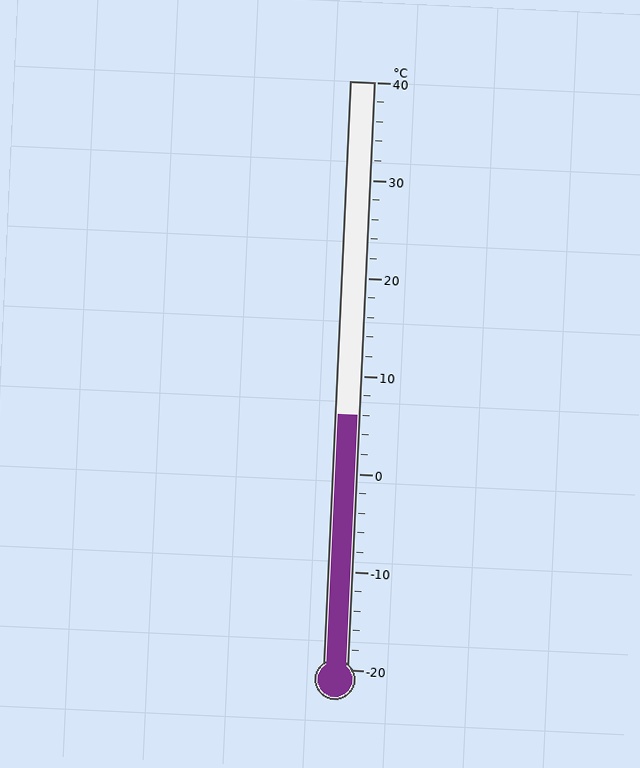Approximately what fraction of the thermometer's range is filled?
The thermometer is filled to approximately 45% of its range.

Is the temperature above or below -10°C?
The temperature is above -10°C.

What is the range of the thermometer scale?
The thermometer scale ranges from -20°C to 40°C.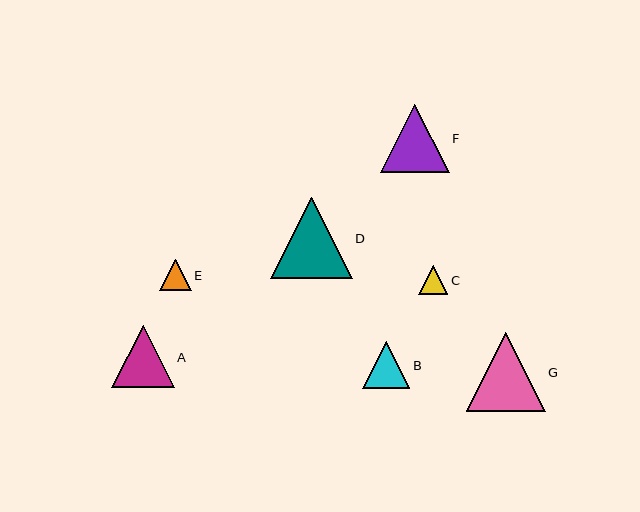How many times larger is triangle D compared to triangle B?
Triangle D is approximately 1.7 times the size of triangle B.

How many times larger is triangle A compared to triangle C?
Triangle A is approximately 2.1 times the size of triangle C.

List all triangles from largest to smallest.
From largest to smallest: D, G, F, A, B, E, C.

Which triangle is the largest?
Triangle D is the largest with a size of approximately 81 pixels.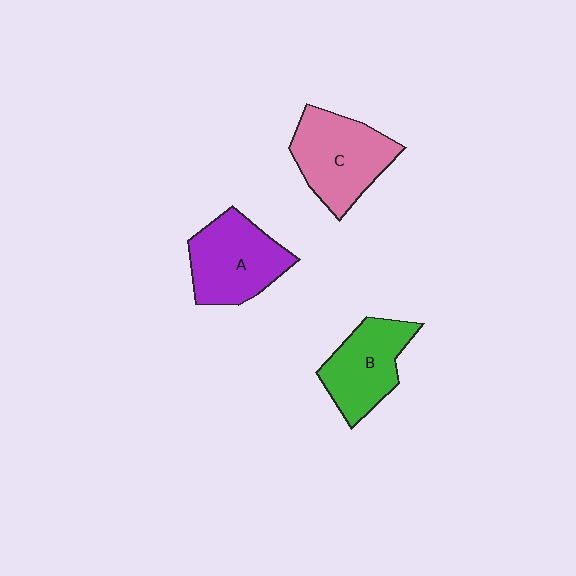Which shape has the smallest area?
Shape B (green).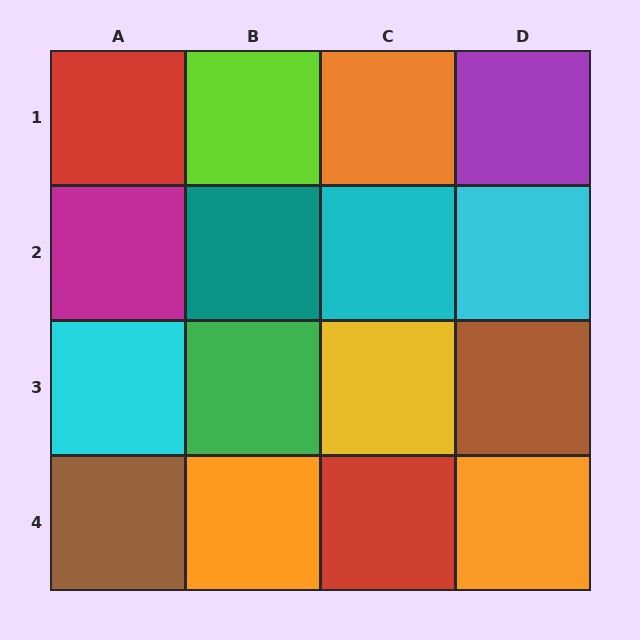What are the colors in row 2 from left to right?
Magenta, teal, cyan, cyan.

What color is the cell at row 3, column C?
Yellow.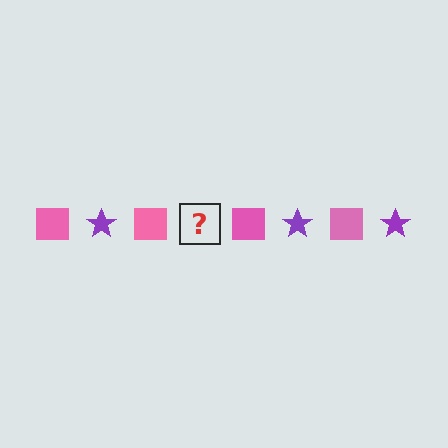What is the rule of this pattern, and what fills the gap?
The rule is that the pattern alternates between pink square and purple star. The gap should be filled with a purple star.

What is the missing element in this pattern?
The missing element is a purple star.